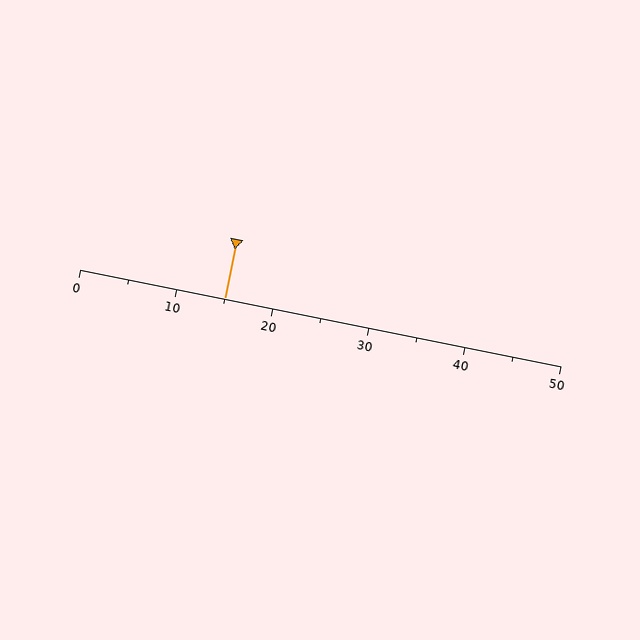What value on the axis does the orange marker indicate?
The marker indicates approximately 15.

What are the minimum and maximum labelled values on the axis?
The axis runs from 0 to 50.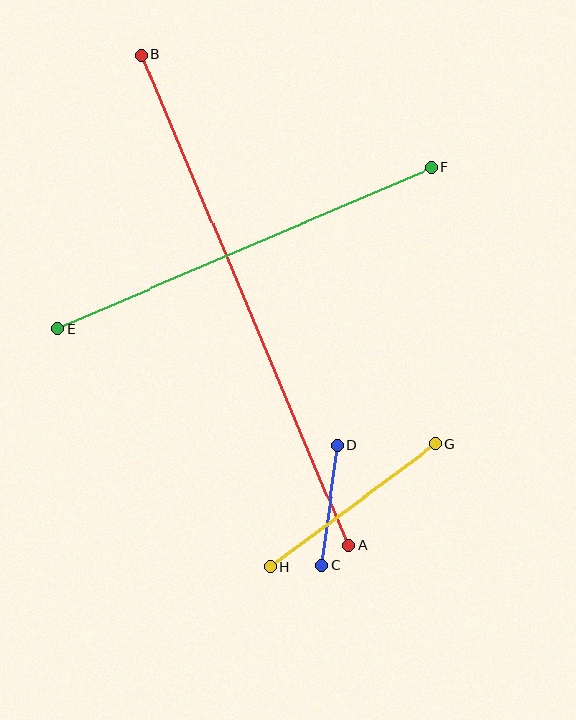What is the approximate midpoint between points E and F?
The midpoint is at approximately (244, 248) pixels.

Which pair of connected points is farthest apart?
Points A and B are farthest apart.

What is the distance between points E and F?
The distance is approximately 407 pixels.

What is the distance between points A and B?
The distance is approximately 533 pixels.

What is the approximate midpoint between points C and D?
The midpoint is at approximately (329, 505) pixels.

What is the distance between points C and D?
The distance is approximately 121 pixels.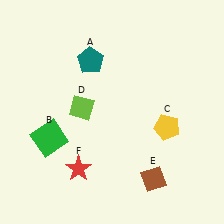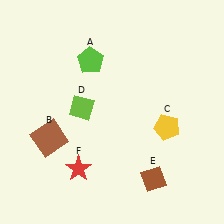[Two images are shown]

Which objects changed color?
A changed from teal to lime. B changed from green to brown.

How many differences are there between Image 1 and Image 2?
There are 2 differences between the two images.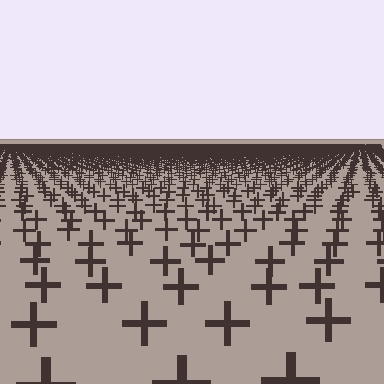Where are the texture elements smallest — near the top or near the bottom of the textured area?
Near the top.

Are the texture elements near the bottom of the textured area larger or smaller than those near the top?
Larger. Near the bottom, elements are closer to the viewer and appear at a bigger on-screen size.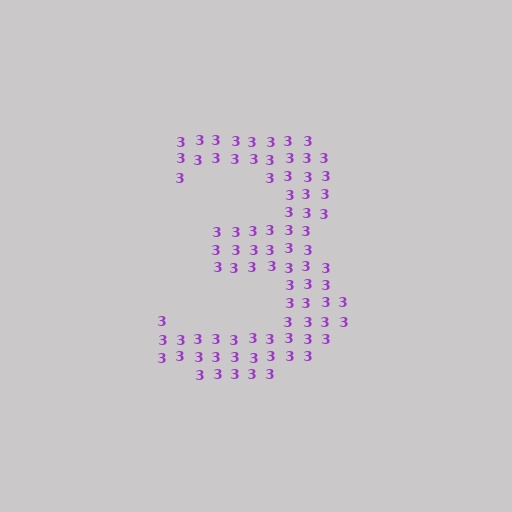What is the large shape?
The large shape is the digit 3.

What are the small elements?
The small elements are digit 3's.